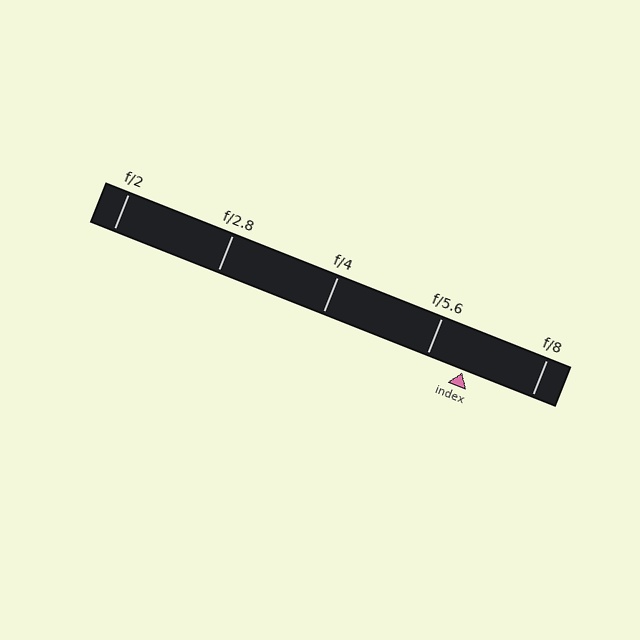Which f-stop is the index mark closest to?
The index mark is closest to f/5.6.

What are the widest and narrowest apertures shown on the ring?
The widest aperture shown is f/2 and the narrowest is f/8.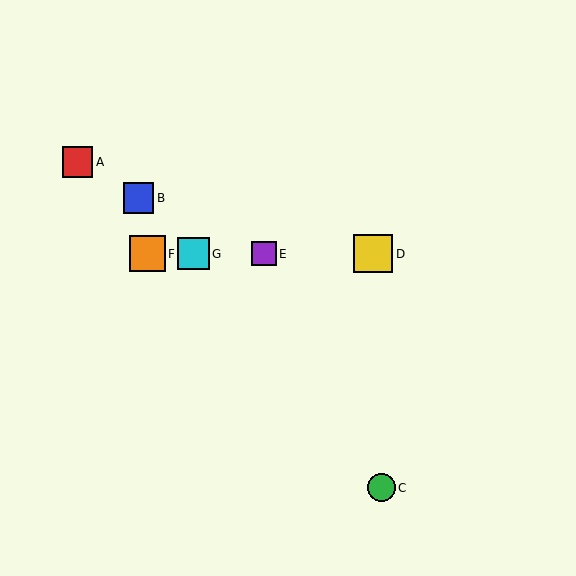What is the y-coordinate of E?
Object E is at y≈254.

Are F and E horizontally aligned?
Yes, both are at y≈254.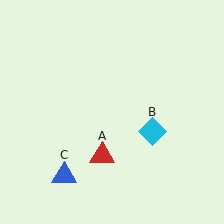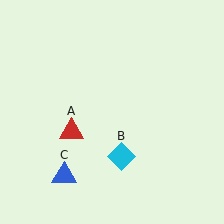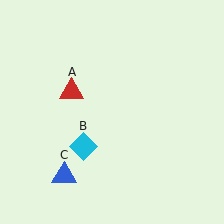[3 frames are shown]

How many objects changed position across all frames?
2 objects changed position: red triangle (object A), cyan diamond (object B).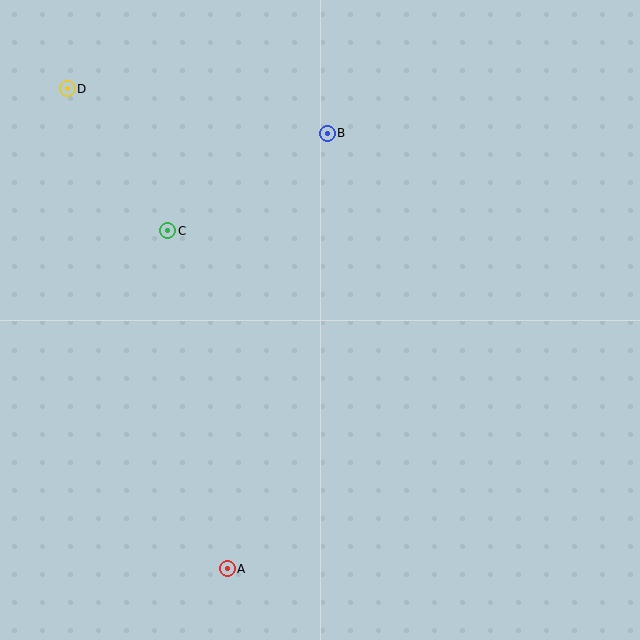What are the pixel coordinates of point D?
Point D is at (67, 89).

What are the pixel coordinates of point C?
Point C is at (168, 231).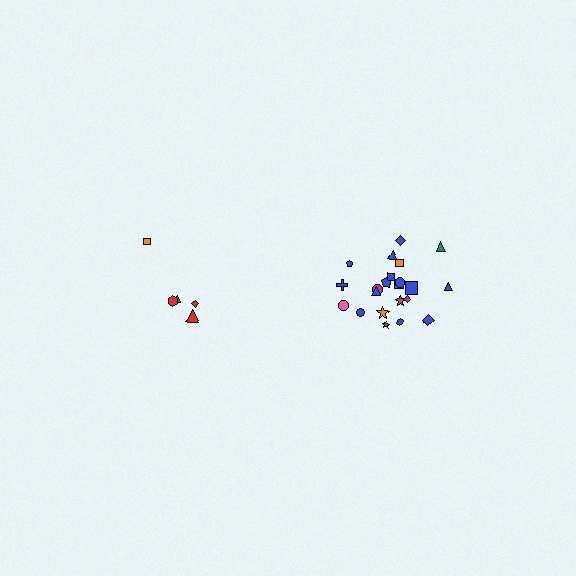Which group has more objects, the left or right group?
The right group.